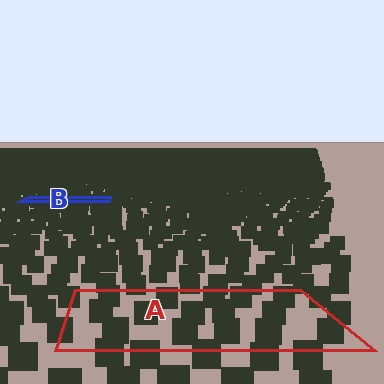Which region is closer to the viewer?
Region A is closer. The texture elements there are larger and more spread out.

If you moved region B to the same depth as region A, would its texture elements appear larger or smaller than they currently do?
They would appear larger. At a closer depth, the same texture elements are projected at a bigger on-screen size.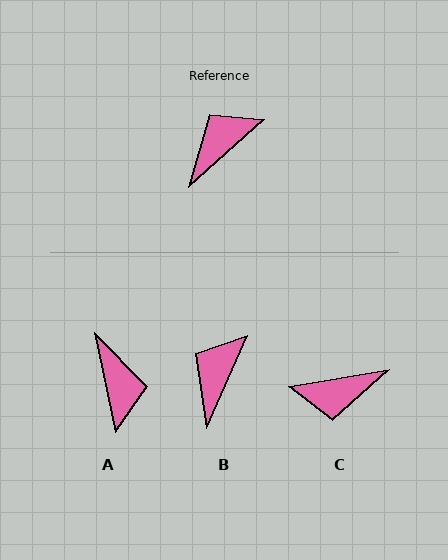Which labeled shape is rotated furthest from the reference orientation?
C, about 148 degrees away.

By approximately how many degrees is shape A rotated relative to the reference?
Approximately 120 degrees clockwise.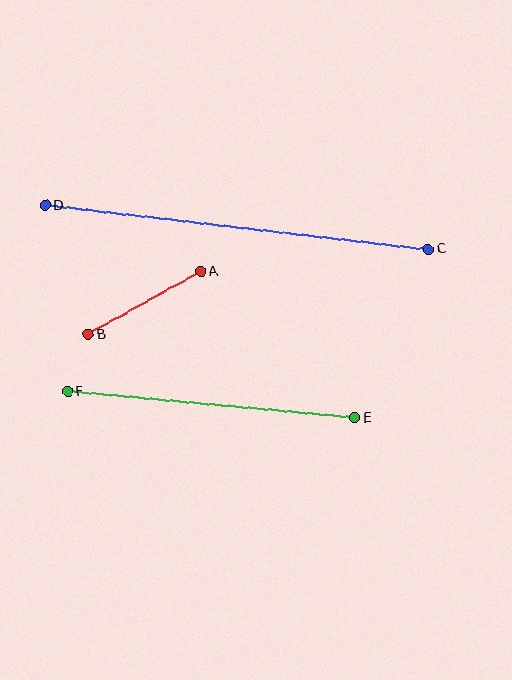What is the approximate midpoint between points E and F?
The midpoint is at approximately (211, 405) pixels.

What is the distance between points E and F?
The distance is approximately 289 pixels.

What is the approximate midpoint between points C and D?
The midpoint is at approximately (237, 227) pixels.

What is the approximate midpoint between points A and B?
The midpoint is at approximately (144, 303) pixels.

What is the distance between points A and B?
The distance is approximately 129 pixels.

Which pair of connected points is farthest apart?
Points C and D are farthest apart.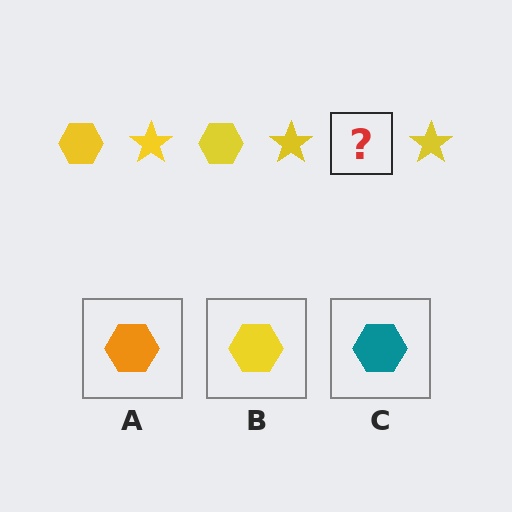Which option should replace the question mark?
Option B.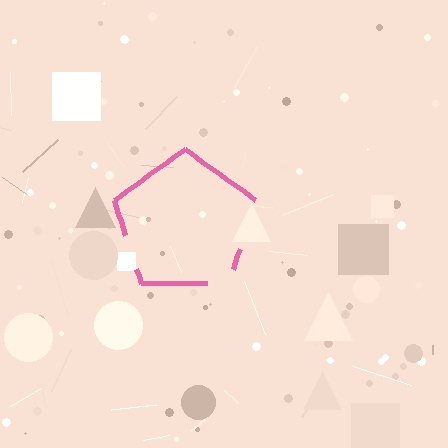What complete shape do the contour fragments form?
The contour fragments form a pentagon.